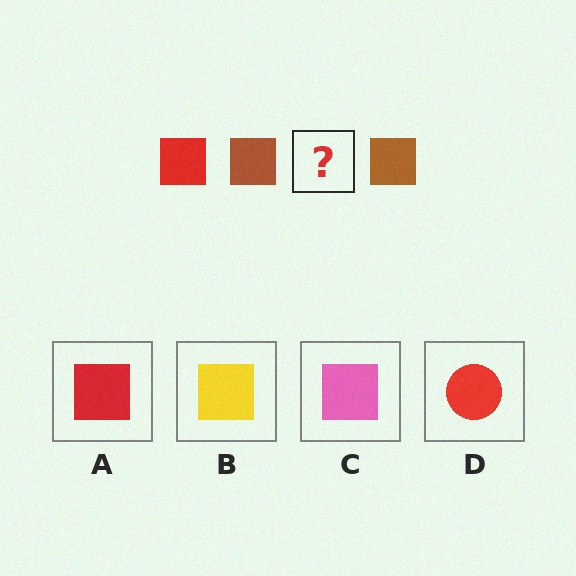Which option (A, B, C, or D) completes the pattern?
A.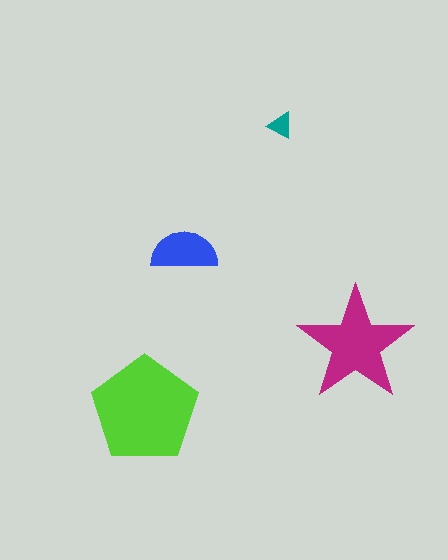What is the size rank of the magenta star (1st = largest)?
2nd.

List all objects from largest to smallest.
The lime pentagon, the magenta star, the blue semicircle, the teal triangle.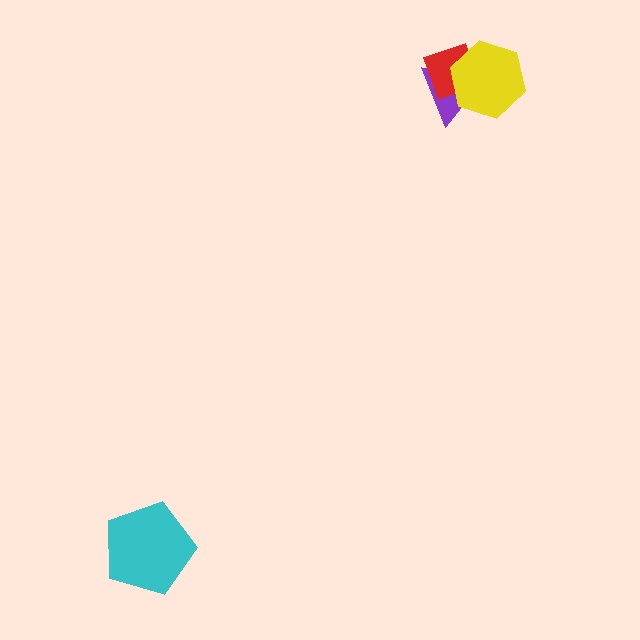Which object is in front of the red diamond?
The yellow hexagon is in front of the red diamond.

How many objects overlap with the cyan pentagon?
0 objects overlap with the cyan pentagon.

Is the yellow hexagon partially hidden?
No, no other shape covers it.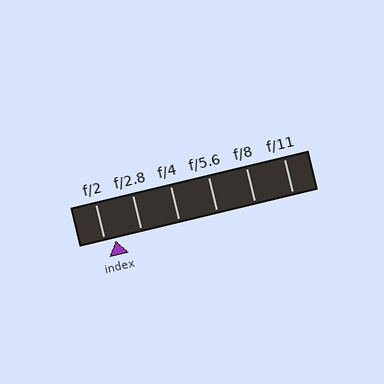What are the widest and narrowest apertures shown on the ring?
The widest aperture shown is f/2 and the narrowest is f/11.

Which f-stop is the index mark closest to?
The index mark is closest to f/2.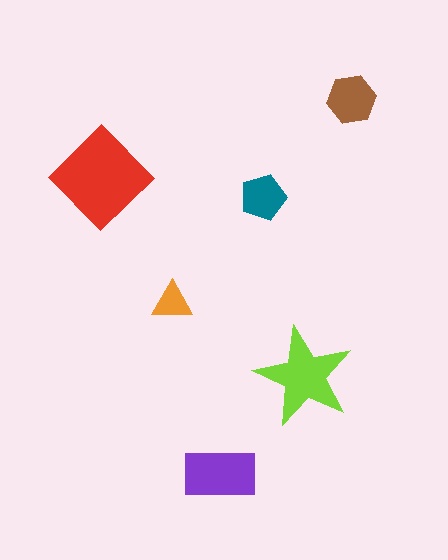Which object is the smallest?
The orange triangle.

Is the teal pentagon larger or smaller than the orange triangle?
Larger.